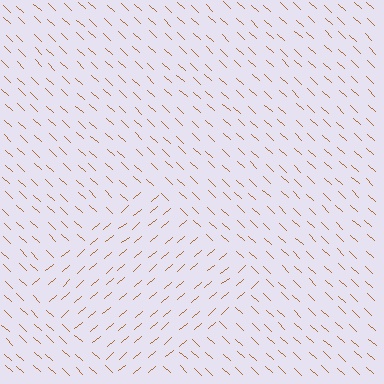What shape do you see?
I see a diamond.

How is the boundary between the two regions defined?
The boundary is defined purely by a change in line orientation (approximately 84 degrees difference). All lines are the same color and thickness.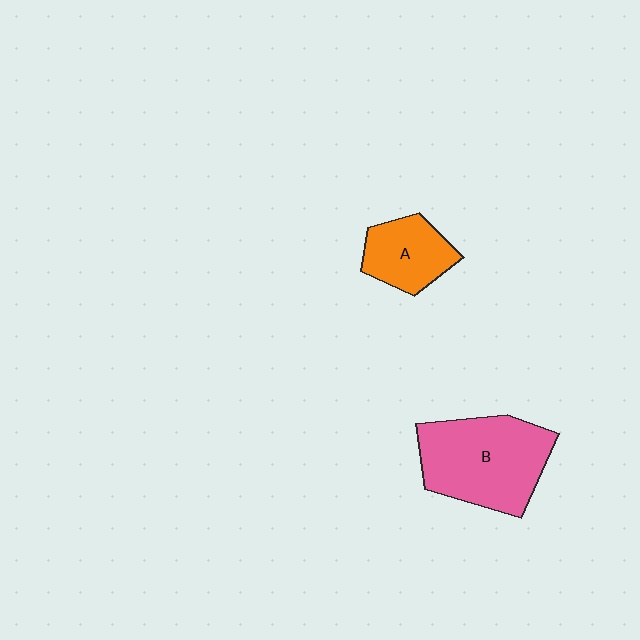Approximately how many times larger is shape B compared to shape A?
Approximately 1.9 times.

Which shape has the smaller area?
Shape A (orange).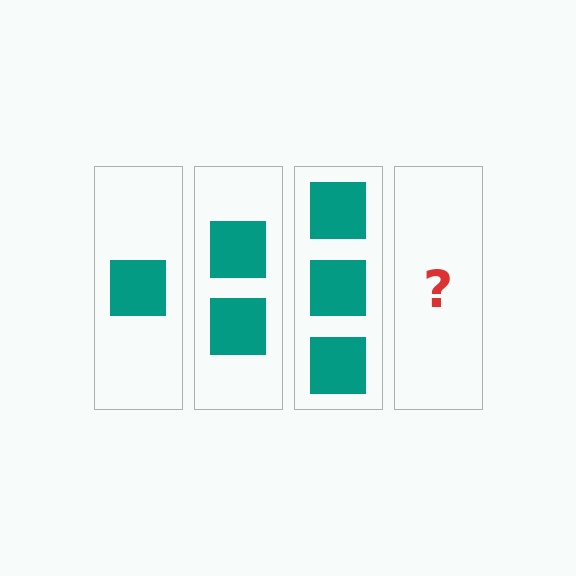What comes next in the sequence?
The next element should be 4 squares.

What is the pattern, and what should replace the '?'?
The pattern is that each step adds one more square. The '?' should be 4 squares.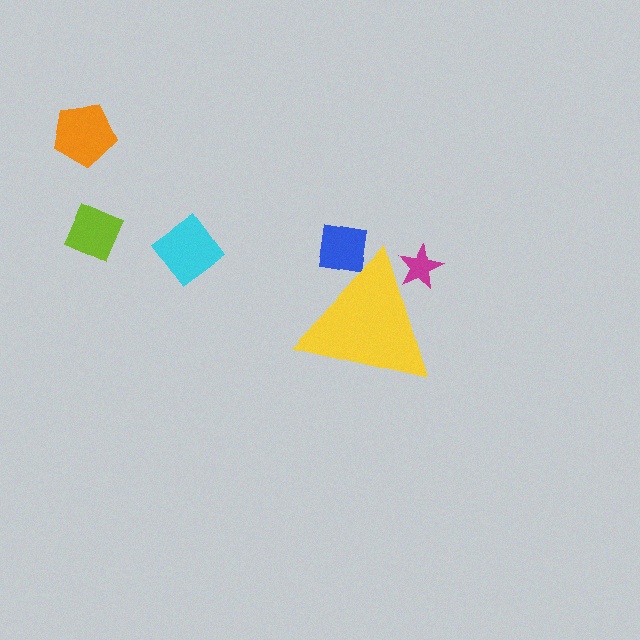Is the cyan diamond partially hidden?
No, the cyan diamond is fully visible.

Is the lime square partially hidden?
No, the lime square is fully visible.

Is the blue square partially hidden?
Yes, the blue square is partially hidden behind the yellow triangle.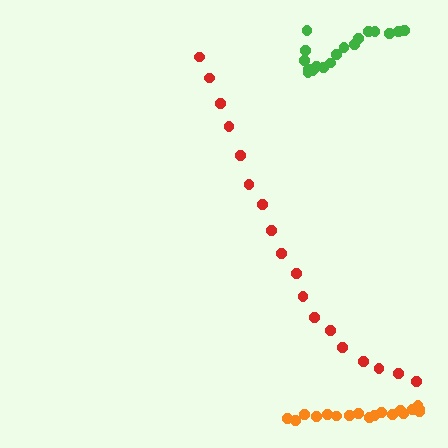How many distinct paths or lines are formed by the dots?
There are 3 distinct paths.